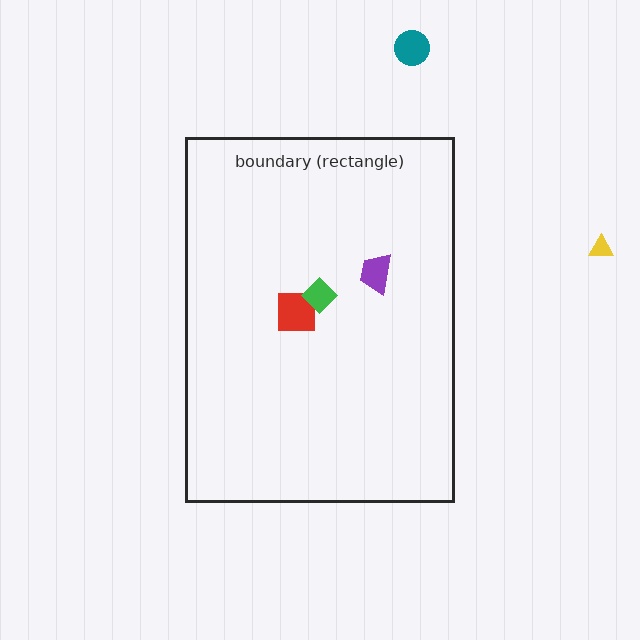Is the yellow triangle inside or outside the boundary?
Outside.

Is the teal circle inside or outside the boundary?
Outside.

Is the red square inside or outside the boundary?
Inside.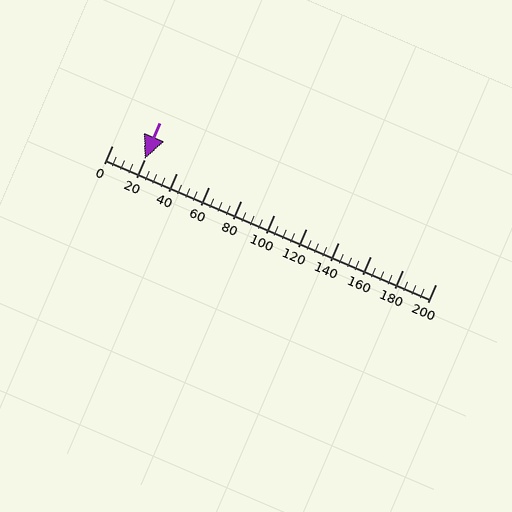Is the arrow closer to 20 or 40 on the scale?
The arrow is closer to 20.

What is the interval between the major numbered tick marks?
The major tick marks are spaced 20 units apart.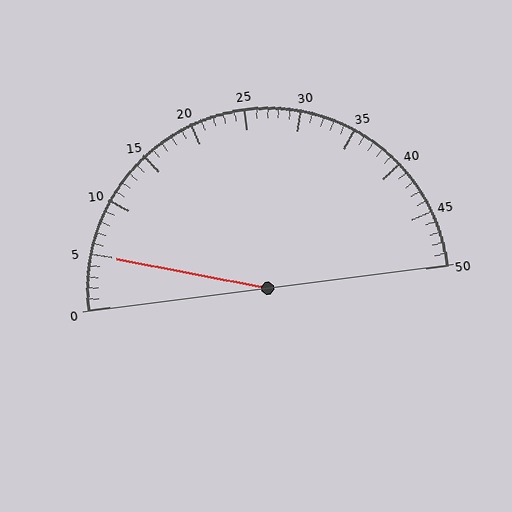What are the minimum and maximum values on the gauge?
The gauge ranges from 0 to 50.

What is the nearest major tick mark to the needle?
The nearest major tick mark is 5.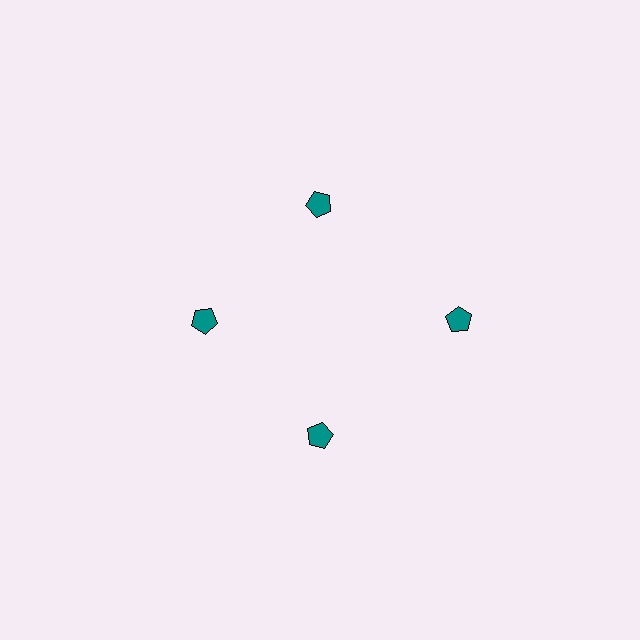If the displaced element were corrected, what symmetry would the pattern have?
It would have 4-fold rotational symmetry — the pattern would map onto itself every 90 degrees.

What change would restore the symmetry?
The symmetry would be restored by moving it inward, back onto the ring so that all 4 pentagons sit at equal angles and equal distance from the center.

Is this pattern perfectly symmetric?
No. The 4 teal pentagons are arranged in a ring, but one element near the 3 o'clock position is pushed outward from the center, breaking the 4-fold rotational symmetry.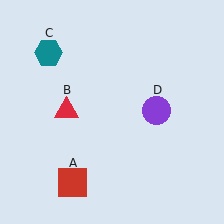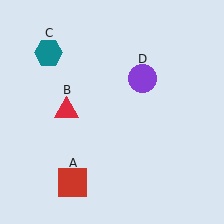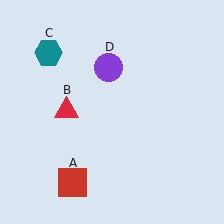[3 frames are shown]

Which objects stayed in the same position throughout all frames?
Red square (object A) and red triangle (object B) and teal hexagon (object C) remained stationary.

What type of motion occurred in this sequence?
The purple circle (object D) rotated counterclockwise around the center of the scene.